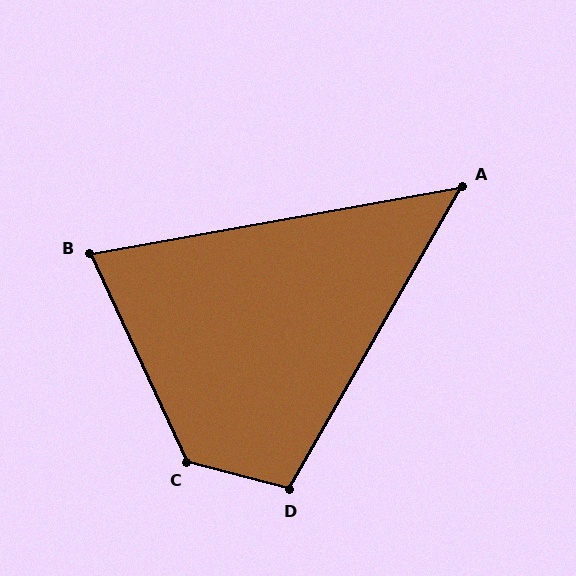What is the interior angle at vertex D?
Approximately 105 degrees (obtuse).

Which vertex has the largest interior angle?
C, at approximately 130 degrees.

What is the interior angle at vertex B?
Approximately 75 degrees (acute).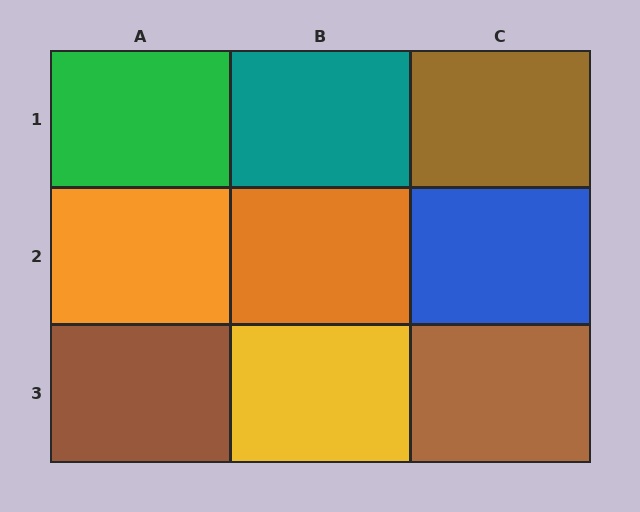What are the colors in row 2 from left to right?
Orange, orange, blue.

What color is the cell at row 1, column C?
Brown.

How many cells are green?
1 cell is green.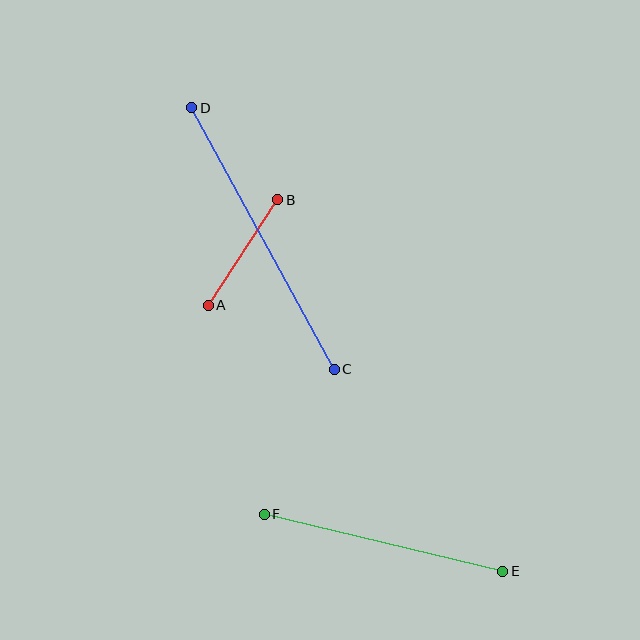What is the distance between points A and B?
The distance is approximately 126 pixels.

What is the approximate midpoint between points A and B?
The midpoint is at approximately (243, 253) pixels.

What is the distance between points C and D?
The distance is approximately 297 pixels.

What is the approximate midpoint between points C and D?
The midpoint is at approximately (263, 239) pixels.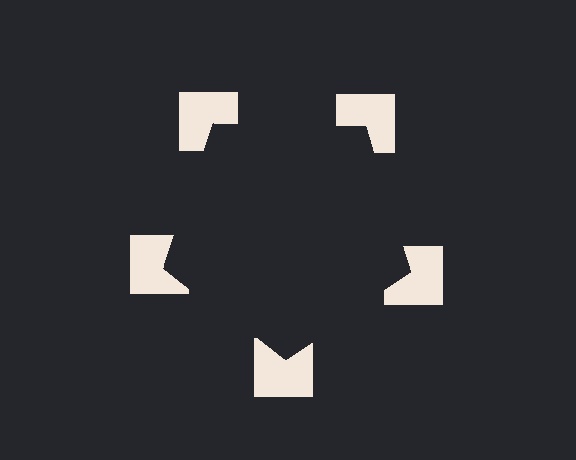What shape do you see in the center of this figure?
An illusory pentagon — its edges are inferred from the aligned wedge cuts in the notched squares, not physically drawn.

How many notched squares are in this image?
There are 5 — one at each vertex of the illusory pentagon.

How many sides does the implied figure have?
5 sides.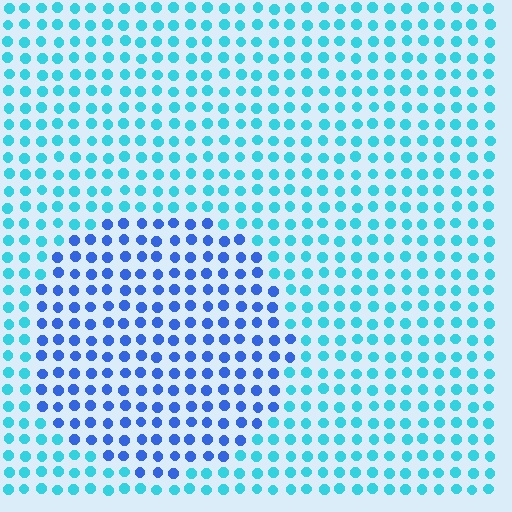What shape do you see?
I see a circle.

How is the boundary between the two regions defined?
The boundary is defined purely by a slight shift in hue (about 38 degrees). Spacing, size, and orientation are identical on both sides.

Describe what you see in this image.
The image is filled with small cyan elements in a uniform arrangement. A circle-shaped region is visible where the elements are tinted to a slightly different hue, forming a subtle color boundary.